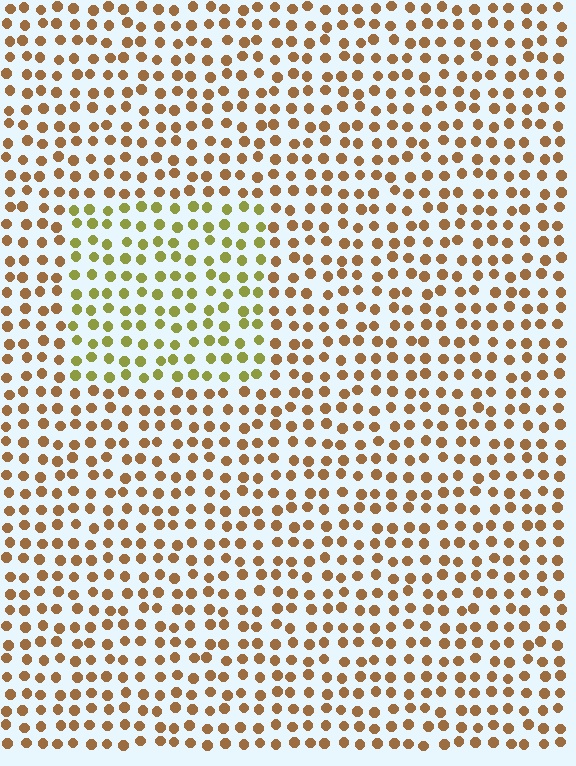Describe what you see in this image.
The image is filled with small brown elements in a uniform arrangement. A rectangle-shaped region is visible where the elements are tinted to a slightly different hue, forming a subtle color boundary.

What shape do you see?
I see a rectangle.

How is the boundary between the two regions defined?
The boundary is defined purely by a slight shift in hue (about 40 degrees). Spacing, size, and orientation are identical on both sides.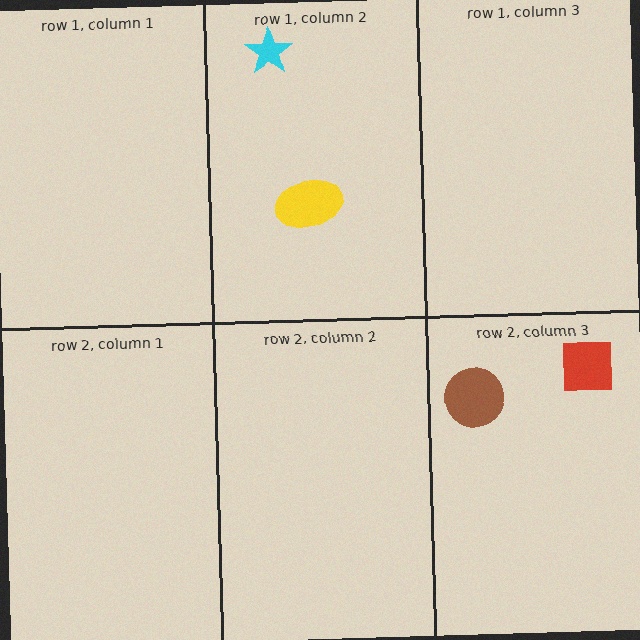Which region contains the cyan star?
The row 1, column 2 region.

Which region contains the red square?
The row 2, column 3 region.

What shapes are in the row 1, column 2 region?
The yellow ellipse, the cyan star.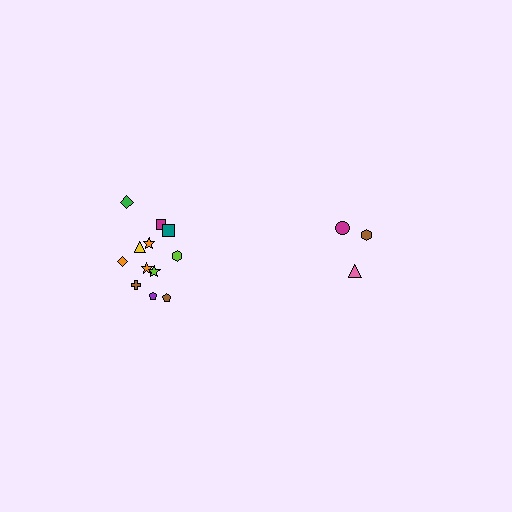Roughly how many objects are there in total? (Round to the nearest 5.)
Roughly 15 objects in total.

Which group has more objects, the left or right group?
The left group.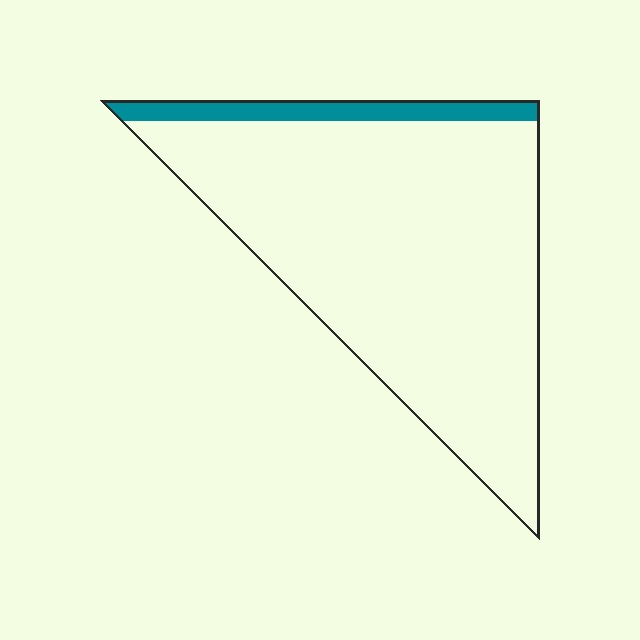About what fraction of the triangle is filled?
About one tenth (1/10).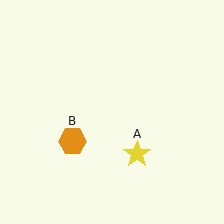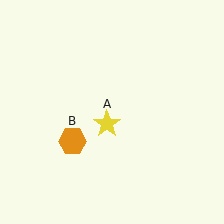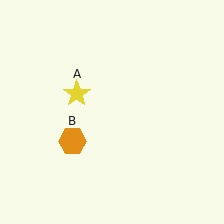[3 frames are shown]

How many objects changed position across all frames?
1 object changed position: yellow star (object A).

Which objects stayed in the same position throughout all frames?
Orange hexagon (object B) remained stationary.